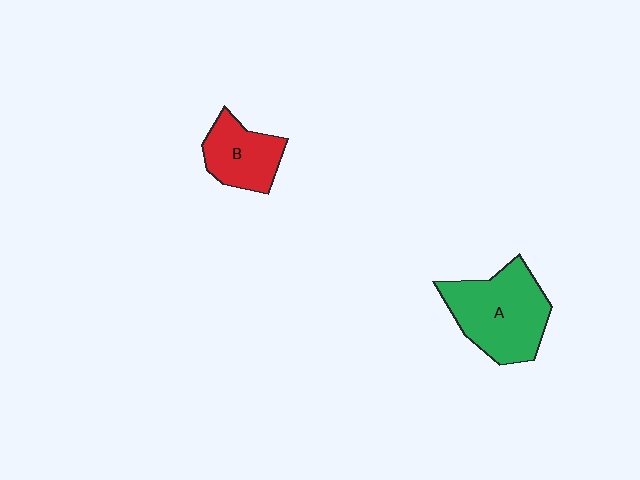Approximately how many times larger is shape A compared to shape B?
Approximately 1.7 times.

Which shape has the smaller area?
Shape B (red).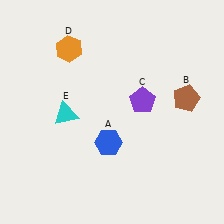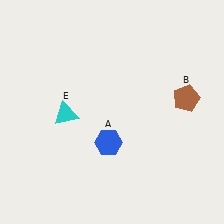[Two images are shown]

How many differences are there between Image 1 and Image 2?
There are 2 differences between the two images.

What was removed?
The purple pentagon (C), the orange hexagon (D) were removed in Image 2.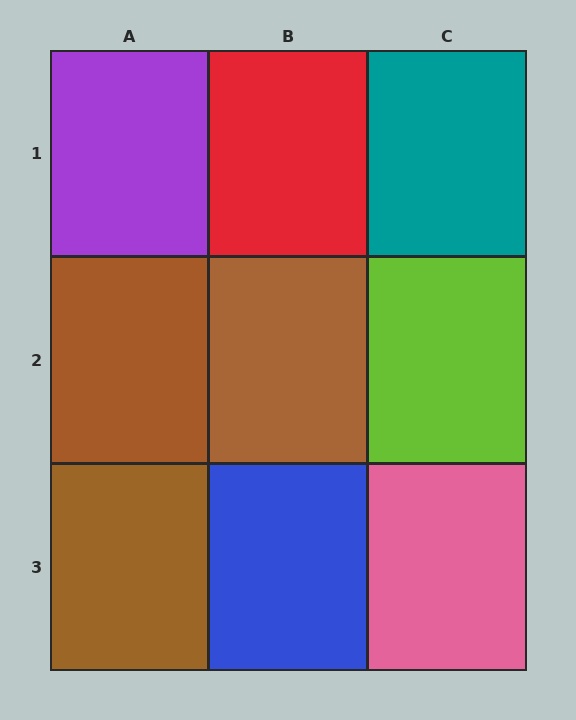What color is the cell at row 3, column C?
Pink.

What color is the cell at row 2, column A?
Brown.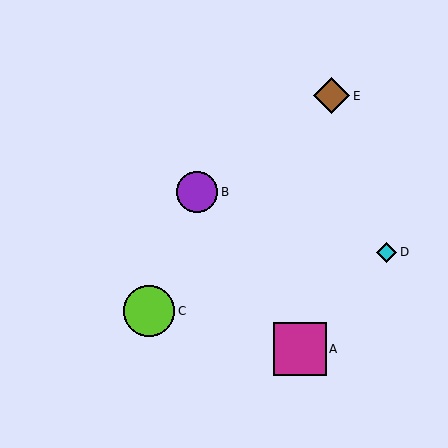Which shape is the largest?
The magenta square (labeled A) is the largest.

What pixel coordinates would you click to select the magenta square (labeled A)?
Click at (300, 349) to select the magenta square A.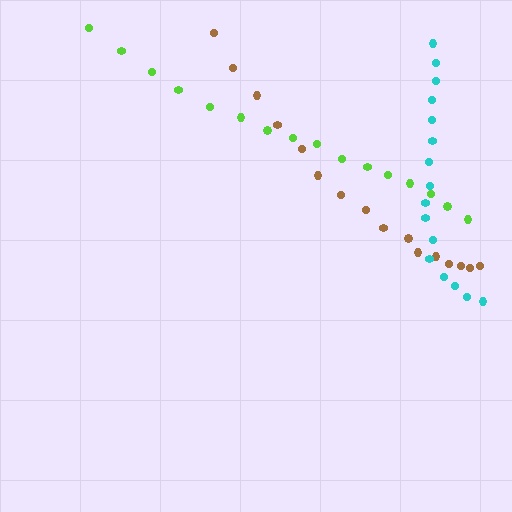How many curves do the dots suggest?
There are 3 distinct paths.